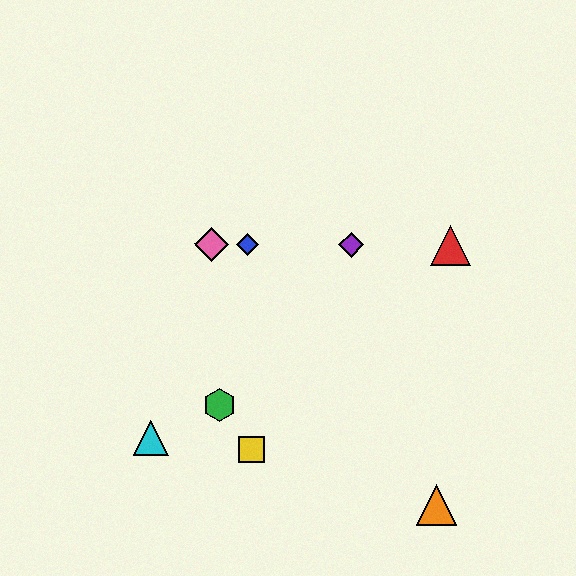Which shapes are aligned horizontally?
The red triangle, the blue diamond, the purple diamond, the pink diamond are aligned horizontally.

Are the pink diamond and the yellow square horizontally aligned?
No, the pink diamond is at y≈244 and the yellow square is at y≈449.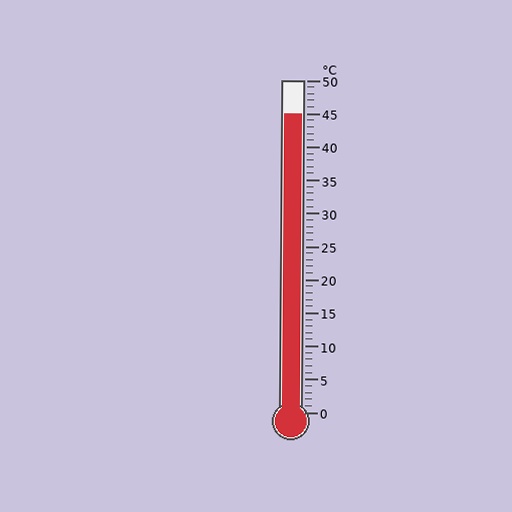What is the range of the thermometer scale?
The thermometer scale ranges from 0°C to 50°C.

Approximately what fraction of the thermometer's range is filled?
The thermometer is filled to approximately 90% of its range.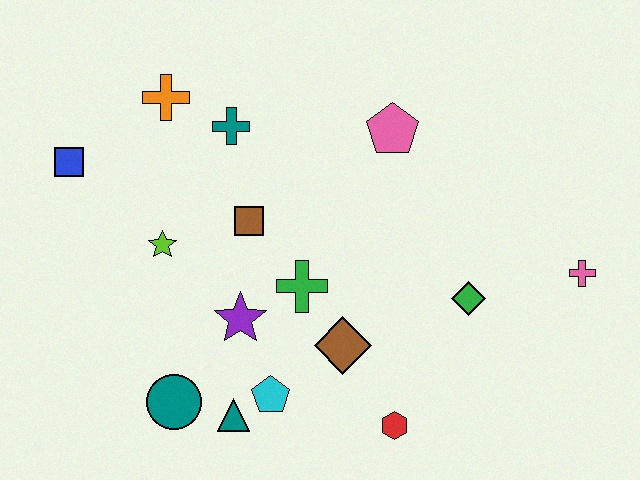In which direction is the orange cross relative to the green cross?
The orange cross is above the green cross.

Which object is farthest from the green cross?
The pink cross is farthest from the green cross.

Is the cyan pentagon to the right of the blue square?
Yes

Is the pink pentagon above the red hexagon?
Yes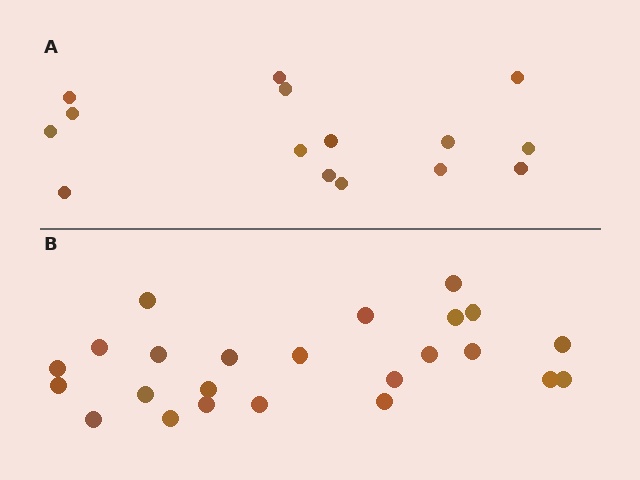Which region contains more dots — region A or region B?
Region B (the bottom region) has more dots.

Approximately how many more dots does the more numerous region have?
Region B has roughly 8 or so more dots than region A.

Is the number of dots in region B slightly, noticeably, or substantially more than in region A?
Region B has substantially more. The ratio is roughly 1.6 to 1.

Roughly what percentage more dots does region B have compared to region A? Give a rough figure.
About 60% more.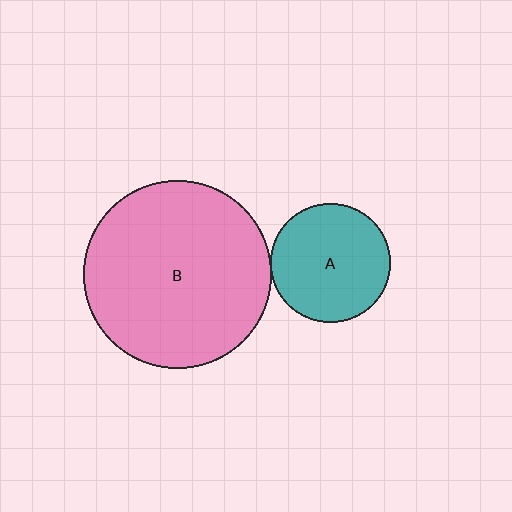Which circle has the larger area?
Circle B (pink).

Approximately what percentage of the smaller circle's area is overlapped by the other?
Approximately 5%.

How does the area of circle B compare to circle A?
Approximately 2.5 times.